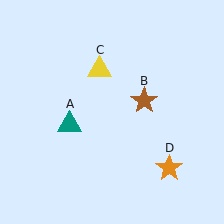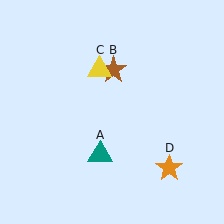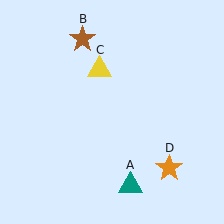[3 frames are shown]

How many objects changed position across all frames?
2 objects changed position: teal triangle (object A), brown star (object B).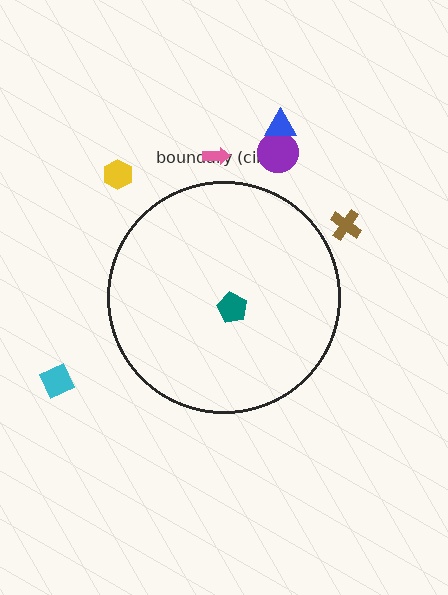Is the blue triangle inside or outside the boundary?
Outside.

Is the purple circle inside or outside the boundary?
Outside.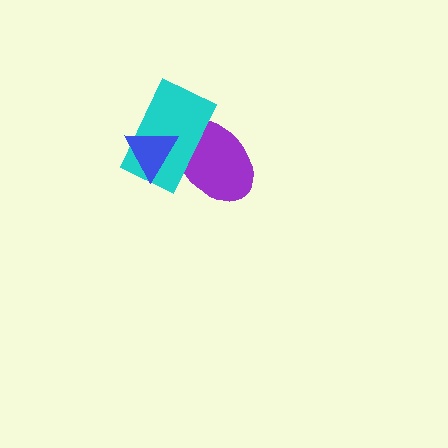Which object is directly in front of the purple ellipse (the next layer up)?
The cyan rectangle is directly in front of the purple ellipse.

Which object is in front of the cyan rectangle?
The blue triangle is in front of the cyan rectangle.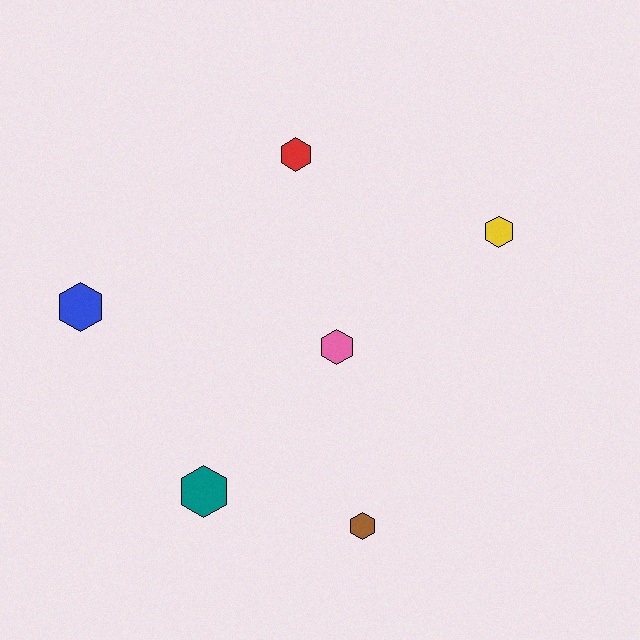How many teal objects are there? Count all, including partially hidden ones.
There is 1 teal object.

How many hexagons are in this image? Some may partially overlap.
There are 6 hexagons.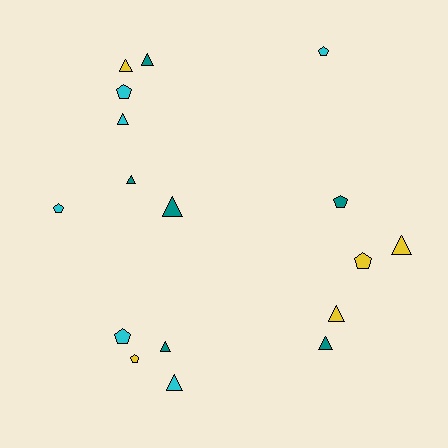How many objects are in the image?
There are 17 objects.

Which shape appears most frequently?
Triangle, with 10 objects.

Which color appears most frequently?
Teal, with 6 objects.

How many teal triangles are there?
There are 5 teal triangles.